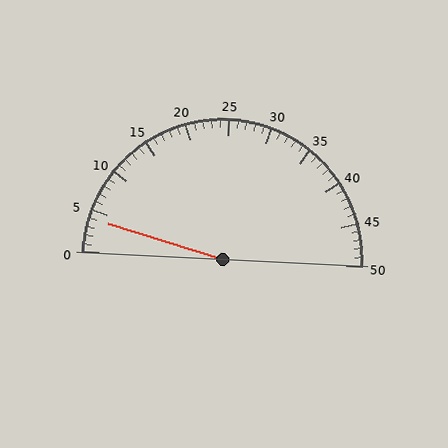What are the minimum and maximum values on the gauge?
The gauge ranges from 0 to 50.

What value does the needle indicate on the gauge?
The needle indicates approximately 4.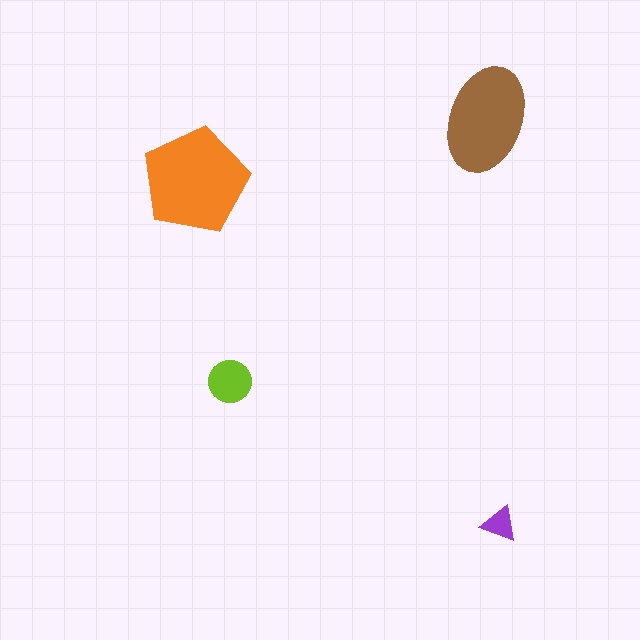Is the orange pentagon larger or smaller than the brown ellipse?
Larger.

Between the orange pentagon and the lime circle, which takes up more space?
The orange pentagon.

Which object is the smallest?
The purple triangle.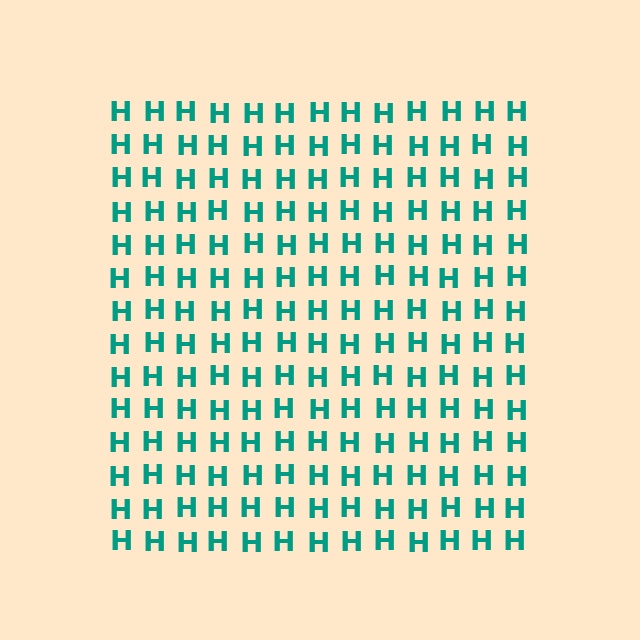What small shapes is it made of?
It is made of small letter H's.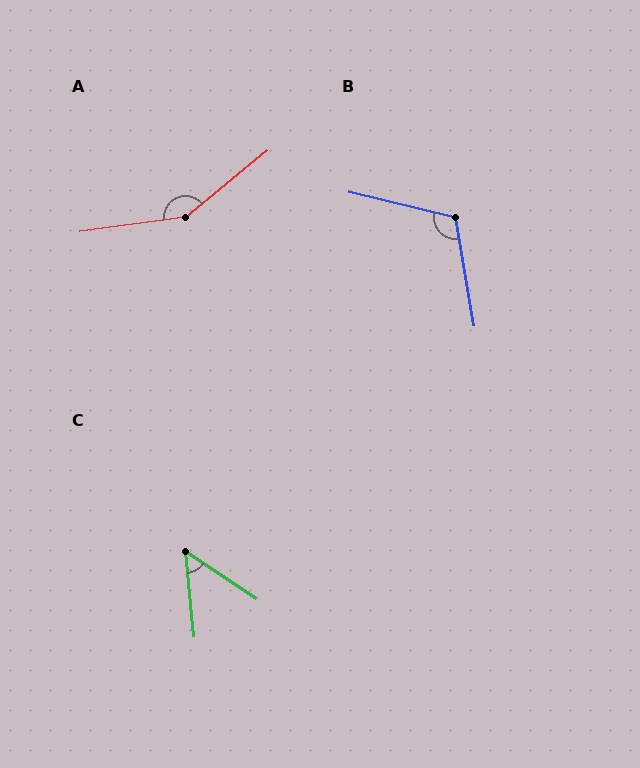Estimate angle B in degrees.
Approximately 113 degrees.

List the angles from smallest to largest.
C (50°), B (113°), A (148°).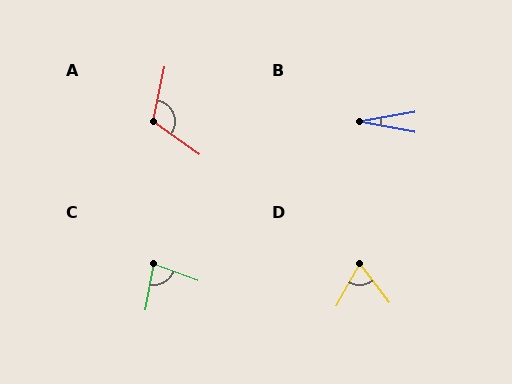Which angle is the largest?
A, at approximately 114 degrees.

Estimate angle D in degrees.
Approximately 66 degrees.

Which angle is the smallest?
B, at approximately 21 degrees.